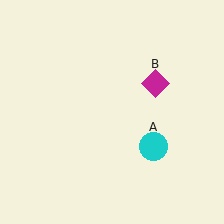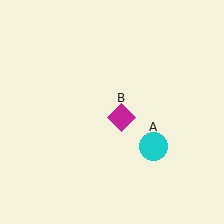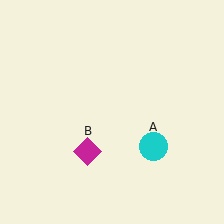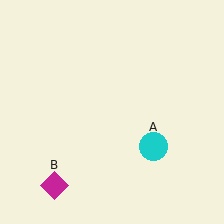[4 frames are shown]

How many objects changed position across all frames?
1 object changed position: magenta diamond (object B).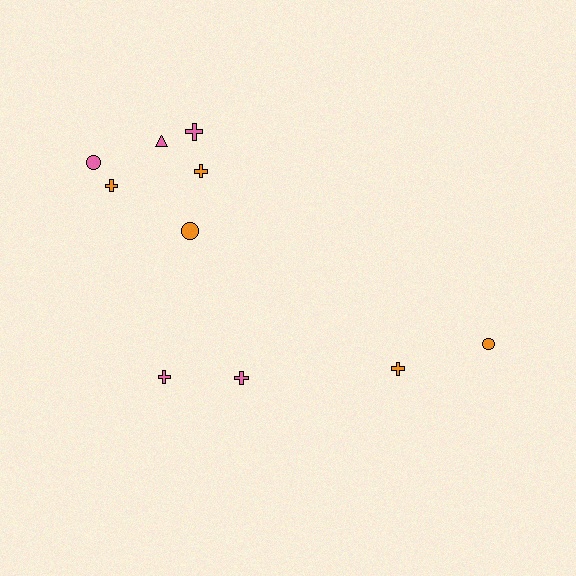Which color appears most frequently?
Pink, with 5 objects.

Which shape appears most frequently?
Cross, with 6 objects.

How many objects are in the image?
There are 10 objects.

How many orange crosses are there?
There are 3 orange crosses.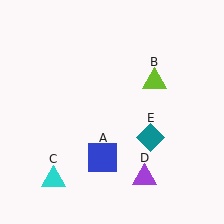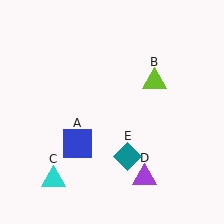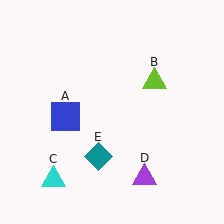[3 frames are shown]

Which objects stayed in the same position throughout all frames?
Lime triangle (object B) and cyan triangle (object C) and purple triangle (object D) remained stationary.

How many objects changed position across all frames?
2 objects changed position: blue square (object A), teal diamond (object E).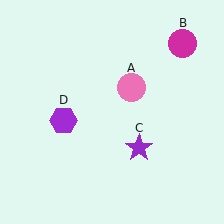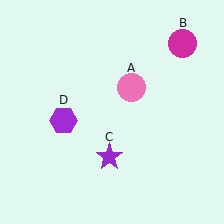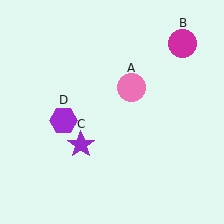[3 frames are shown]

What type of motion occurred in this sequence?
The purple star (object C) rotated clockwise around the center of the scene.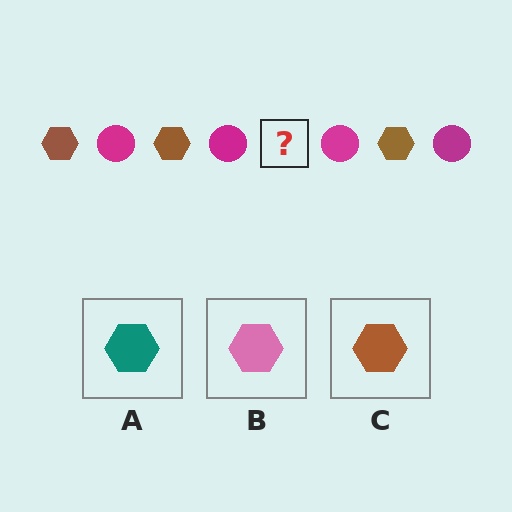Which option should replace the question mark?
Option C.